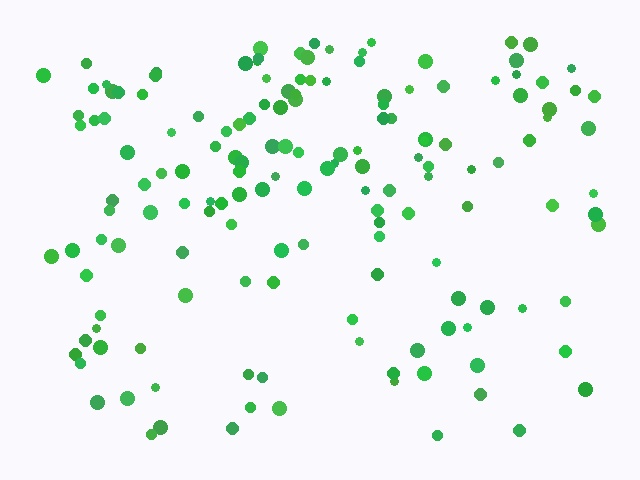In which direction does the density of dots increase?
From bottom to top, with the top side densest.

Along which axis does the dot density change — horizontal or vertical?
Vertical.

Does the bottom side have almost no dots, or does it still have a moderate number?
Still a moderate number, just noticeably fewer than the top.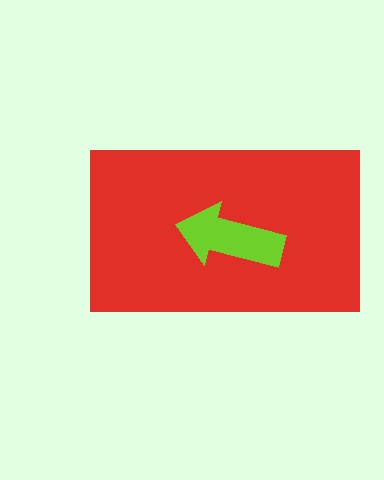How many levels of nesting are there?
2.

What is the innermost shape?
The lime arrow.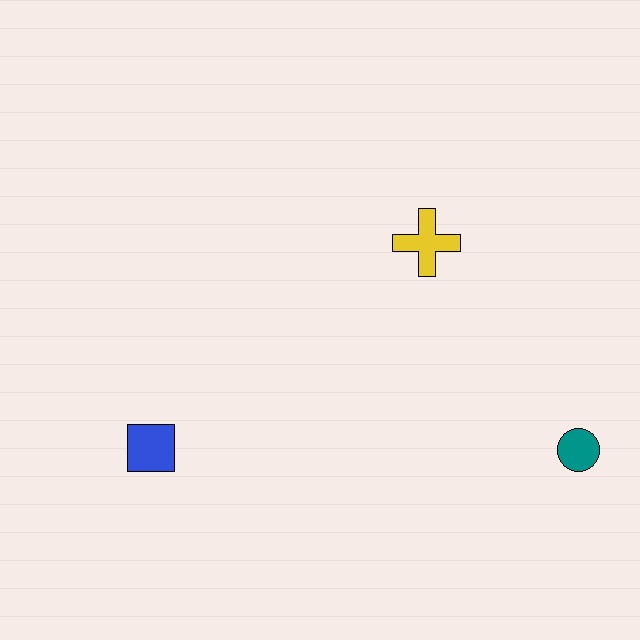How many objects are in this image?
There are 3 objects.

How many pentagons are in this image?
There are no pentagons.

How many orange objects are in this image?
There are no orange objects.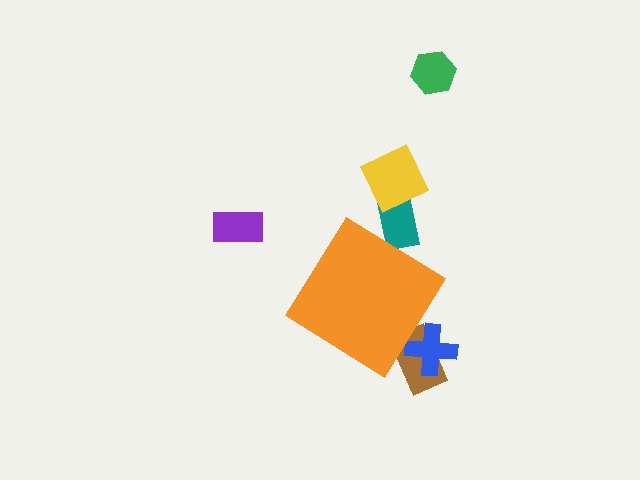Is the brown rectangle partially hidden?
Yes, the brown rectangle is partially hidden behind the orange diamond.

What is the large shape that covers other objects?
An orange diamond.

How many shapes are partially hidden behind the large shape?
3 shapes are partially hidden.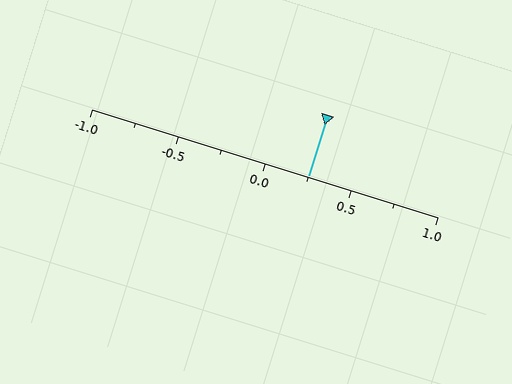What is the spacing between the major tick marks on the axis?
The major ticks are spaced 0.5 apart.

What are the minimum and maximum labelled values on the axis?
The axis runs from -1.0 to 1.0.